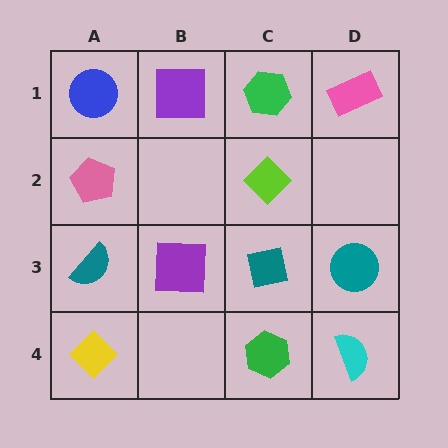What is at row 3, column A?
A teal semicircle.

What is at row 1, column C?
A green hexagon.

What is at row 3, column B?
A purple square.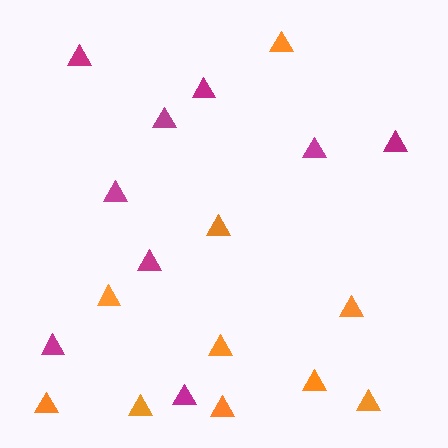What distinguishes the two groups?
There are 2 groups: one group of orange triangles (10) and one group of magenta triangles (9).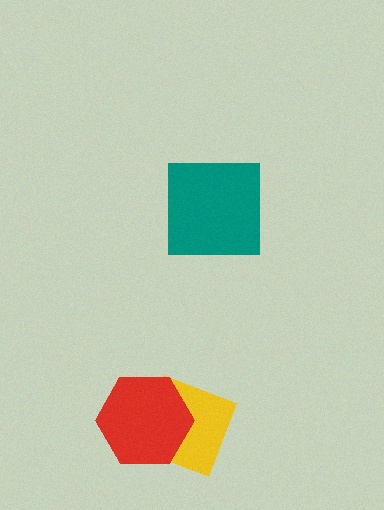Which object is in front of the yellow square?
The red hexagon is in front of the yellow square.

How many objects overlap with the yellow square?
1 object overlaps with the yellow square.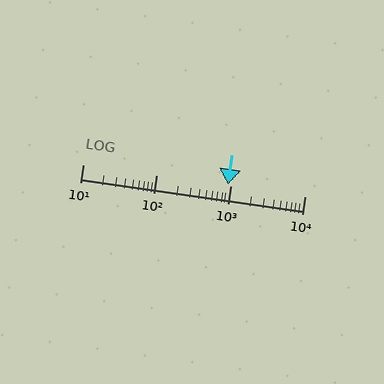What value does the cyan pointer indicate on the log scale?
The pointer indicates approximately 910.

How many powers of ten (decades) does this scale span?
The scale spans 3 decades, from 10 to 10000.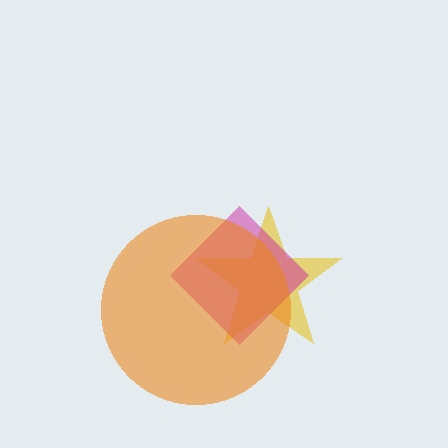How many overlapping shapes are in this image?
There are 3 overlapping shapes in the image.